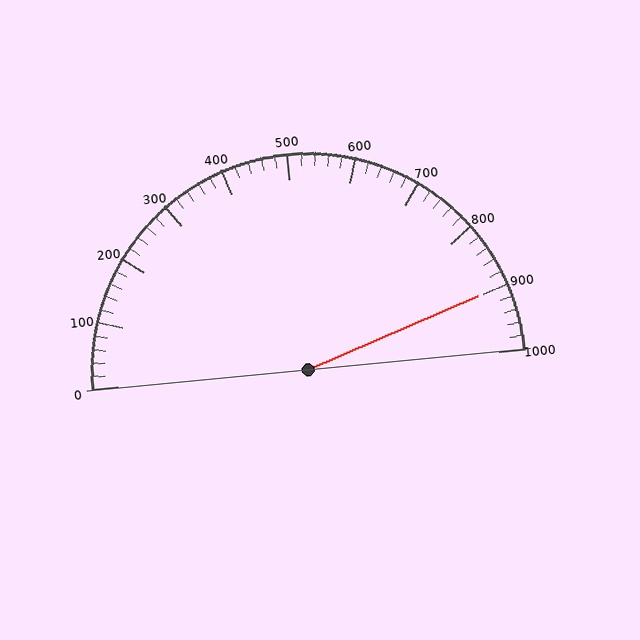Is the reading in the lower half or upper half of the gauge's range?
The reading is in the upper half of the range (0 to 1000).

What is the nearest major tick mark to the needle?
The nearest major tick mark is 900.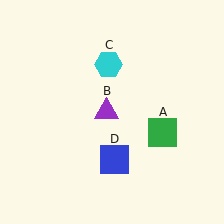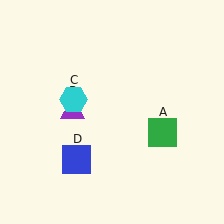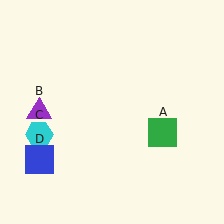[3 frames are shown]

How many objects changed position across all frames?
3 objects changed position: purple triangle (object B), cyan hexagon (object C), blue square (object D).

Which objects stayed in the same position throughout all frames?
Green square (object A) remained stationary.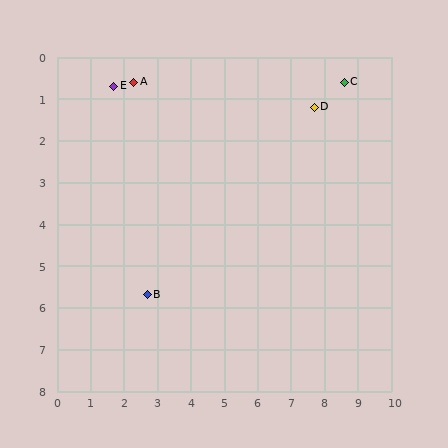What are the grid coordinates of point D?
Point D is at approximately (7.7, 1.2).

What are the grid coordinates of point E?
Point E is at approximately (1.7, 0.7).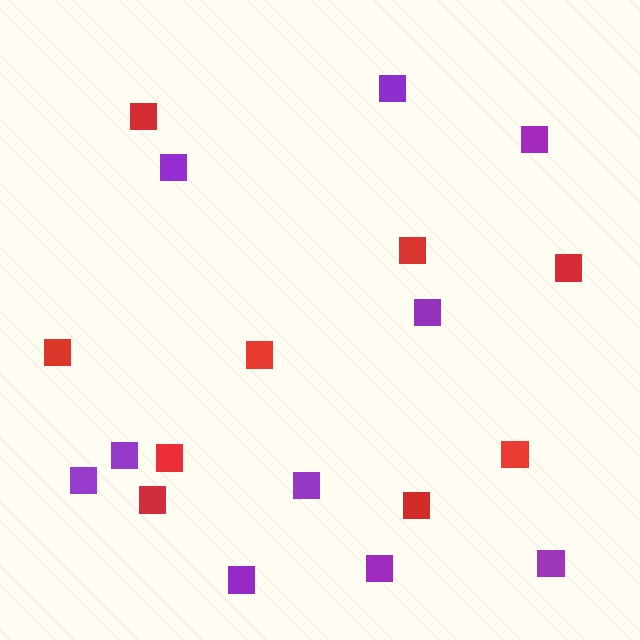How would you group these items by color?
There are 2 groups: one group of purple squares (10) and one group of red squares (9).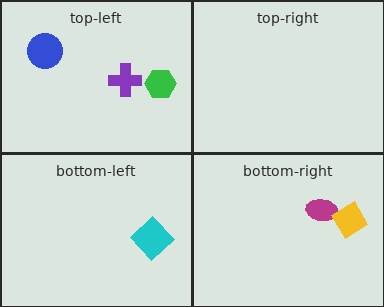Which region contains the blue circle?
The top-left region.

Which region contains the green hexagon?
The top-left region.